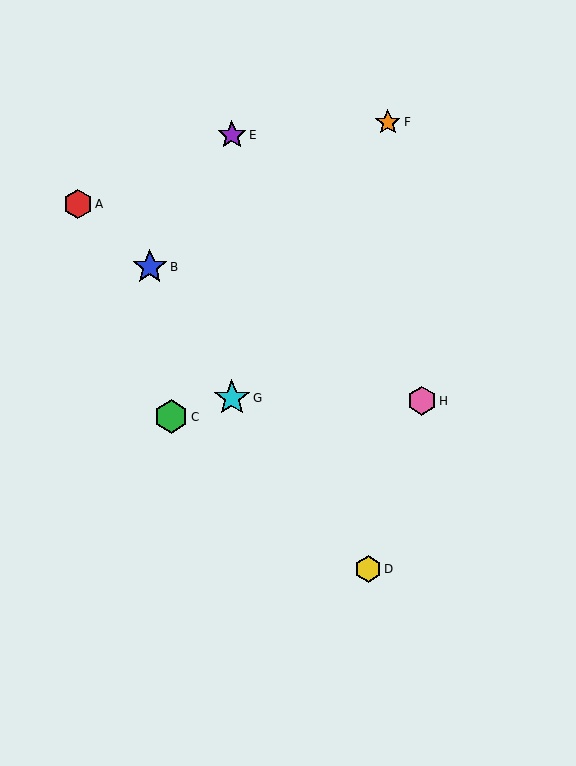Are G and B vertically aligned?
No, G is at x≈232 and B is at x≈150.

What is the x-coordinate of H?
Object H is at x≈422.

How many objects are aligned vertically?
2 objects (E, G) are aligned vertically.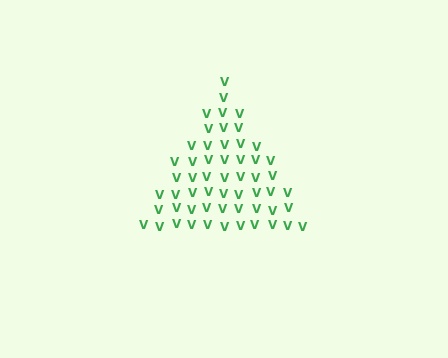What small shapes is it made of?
It is made of small letter V's.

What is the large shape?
The large shape is a triangle.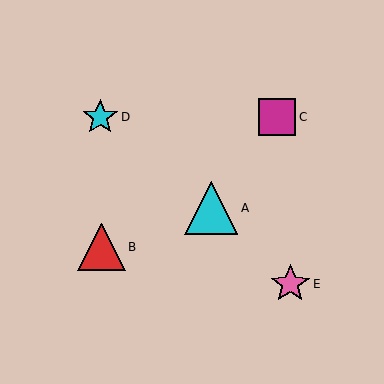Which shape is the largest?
The cyan triangle (labeled A) is the largest.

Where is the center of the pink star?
The center of the pink star is at (290, 284).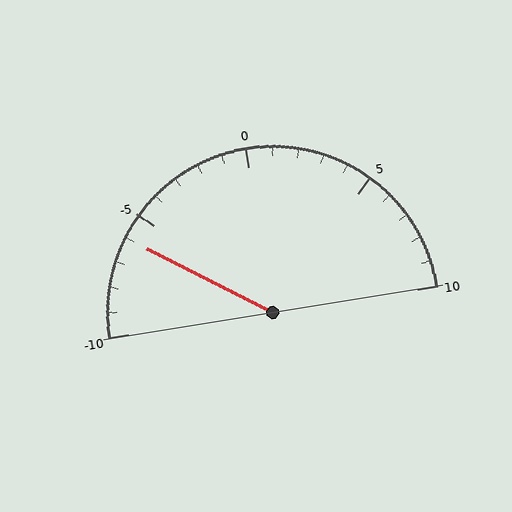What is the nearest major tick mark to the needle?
The nearest major tick mark is -5.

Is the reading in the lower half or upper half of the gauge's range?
The reading is in the lower half of the range (-10 to 10).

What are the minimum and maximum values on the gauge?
The gauge ranges from -10 to 10.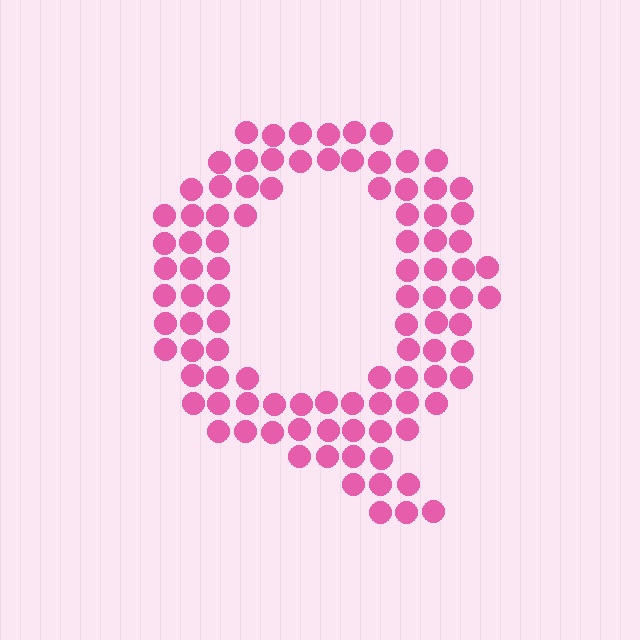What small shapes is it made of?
It is made of small circles.